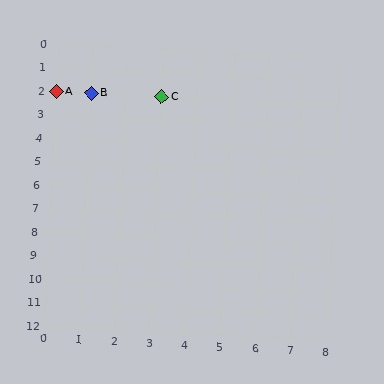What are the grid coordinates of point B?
Point B is at grid coordinates (1, 2).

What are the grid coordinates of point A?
Point A is at grid coordinates (0, 2).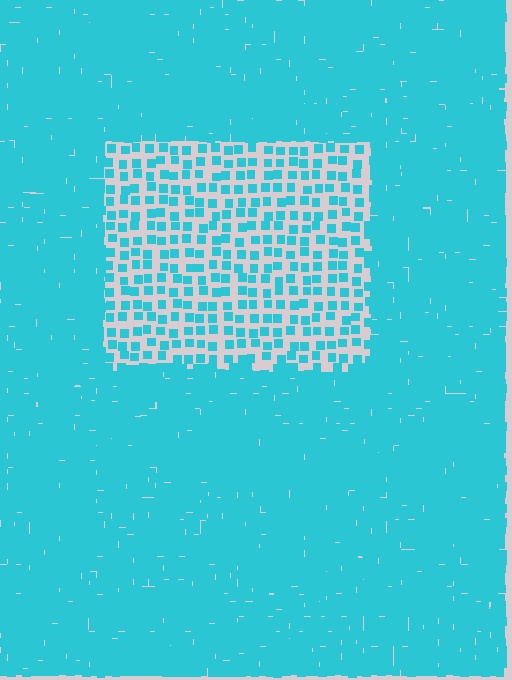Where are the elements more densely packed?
The elements are more densely packed outside the rectangle boundary.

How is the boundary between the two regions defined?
The boundary is defined by a change in element density (approximately 3.1x ratio). All elements are the same color, size, and shape.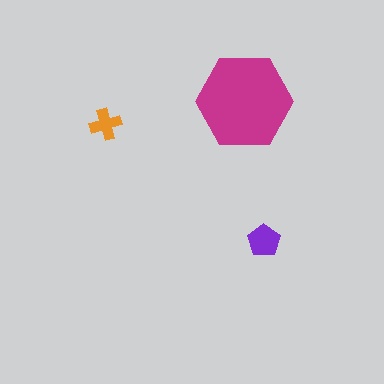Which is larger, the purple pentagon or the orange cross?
The purple pentagon.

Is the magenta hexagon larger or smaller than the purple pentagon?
Larger.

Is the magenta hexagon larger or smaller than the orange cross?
Larger.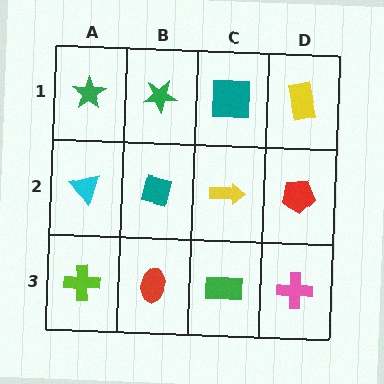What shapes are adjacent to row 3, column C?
A yellow arrow (row 2, column C), a red ellipse (row 3, column B), a pink cross (row 3, column D).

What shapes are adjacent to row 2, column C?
A teal square (row 1, column C), a green rectangle (row 3, column C), a teal square (row 2, column B), a red pentagon (row 2, column D).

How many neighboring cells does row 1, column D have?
2.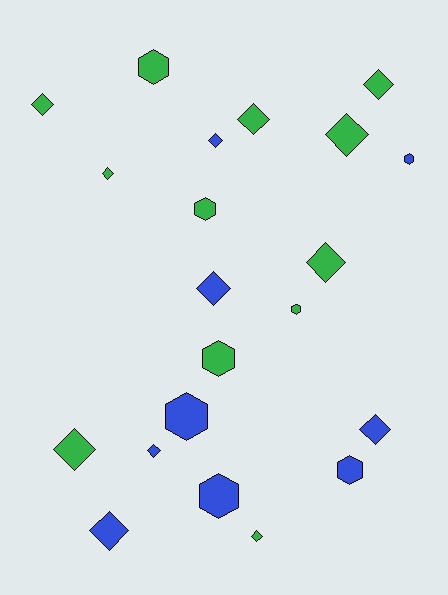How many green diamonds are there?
There are 8 green diamonds.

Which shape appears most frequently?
Diamond, with 13 objects.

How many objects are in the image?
There are 21 objects.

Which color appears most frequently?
Green, with 12 objects.